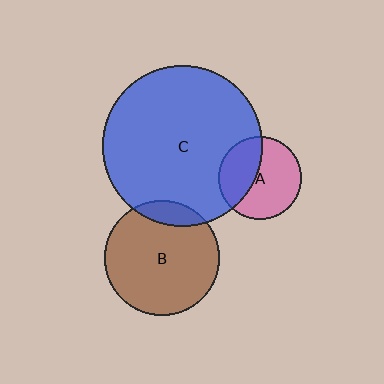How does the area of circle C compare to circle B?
Approximately 2.0 times.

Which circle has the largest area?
Circle C (blue).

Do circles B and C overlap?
Yes.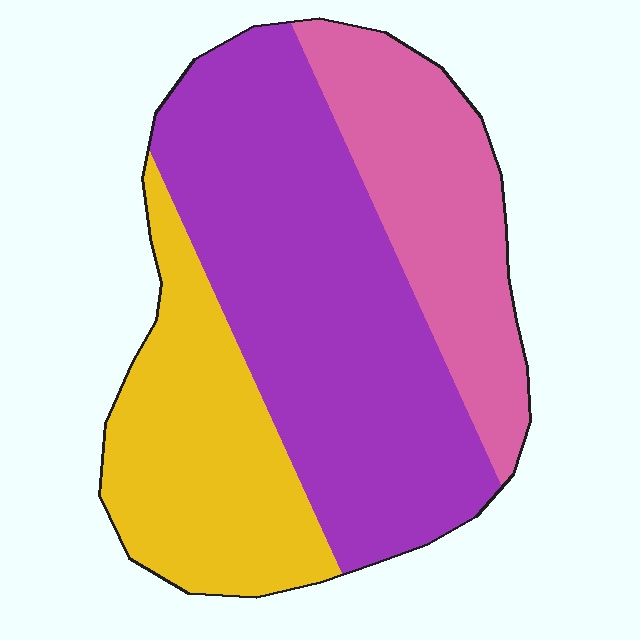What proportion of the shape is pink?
Pink takes up between a sixth and a third of the shape.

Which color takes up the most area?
Purple, at roughly 50%.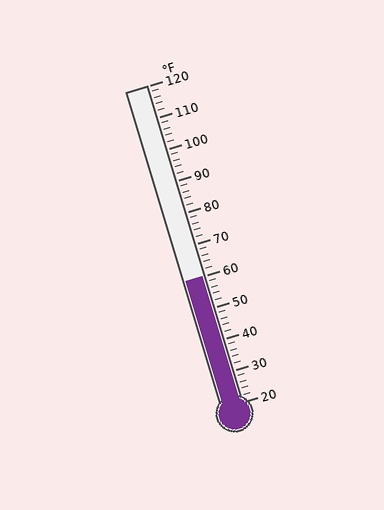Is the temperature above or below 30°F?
The temperature is above 30°F.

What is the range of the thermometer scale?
The thermometer scale ranges from 20°F to 120°F.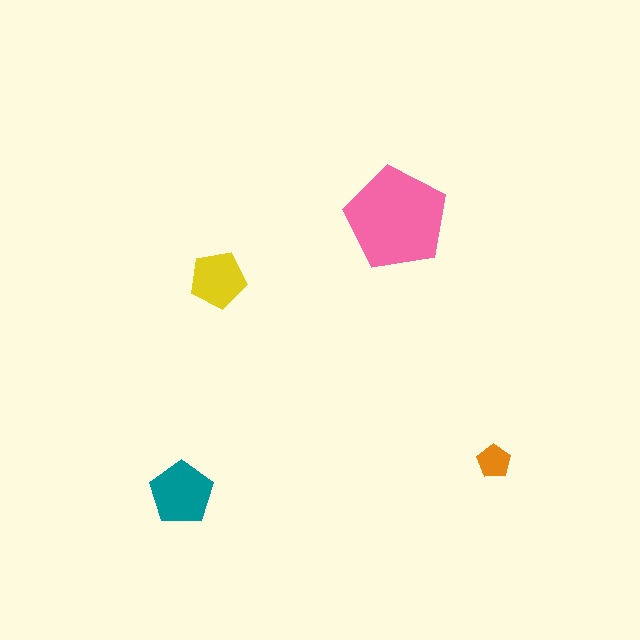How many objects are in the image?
There are 4 objects in the image.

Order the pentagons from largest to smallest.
the pink one, the teal one, the yellow one, the orange one.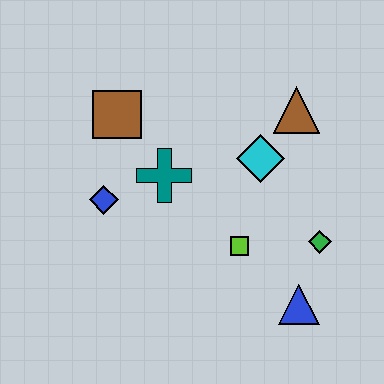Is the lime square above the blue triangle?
Yes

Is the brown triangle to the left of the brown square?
No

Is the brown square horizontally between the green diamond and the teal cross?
No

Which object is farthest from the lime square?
The brown square is farthest from the lime square.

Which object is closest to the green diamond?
The blue triangle is closest to the green diamond.